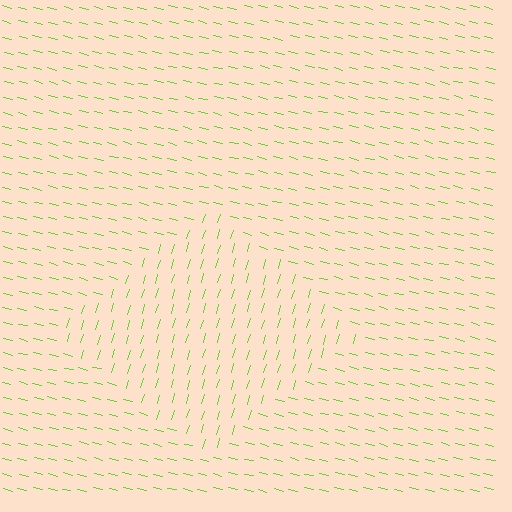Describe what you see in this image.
The image is filled with small lime line segments. A diamond region in the image has lines oriented differently from the surrounding lines, creating a visible texture boundary.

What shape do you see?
I see a diamond.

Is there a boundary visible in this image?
Yes, there is a texture boundary formed by a change in line orientation.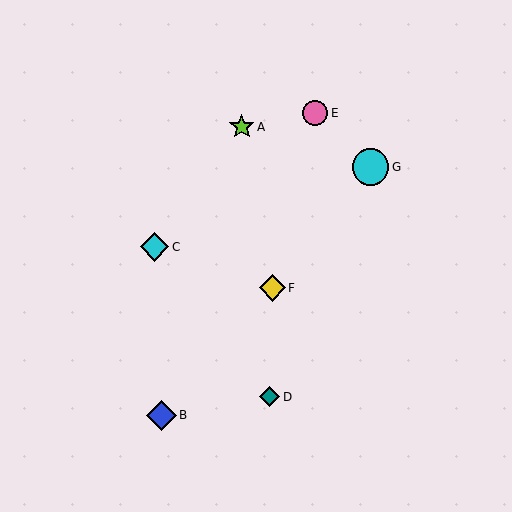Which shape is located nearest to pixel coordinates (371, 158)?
The cyan circle (labeled G) at (370, 167) is nearest to that location.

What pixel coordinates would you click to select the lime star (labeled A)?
Click at (242, 127) to select the lime star A.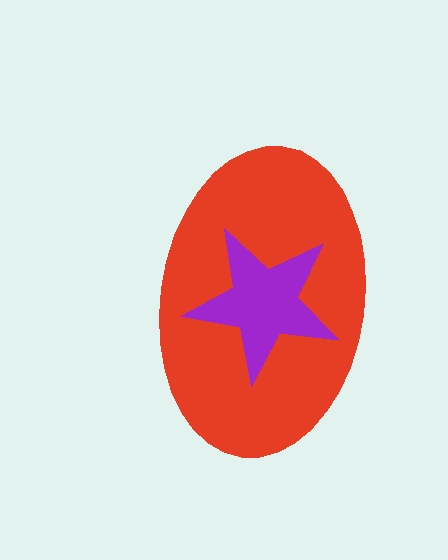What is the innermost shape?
The purple star.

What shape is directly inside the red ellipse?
The purple star.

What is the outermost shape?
The red ellipse.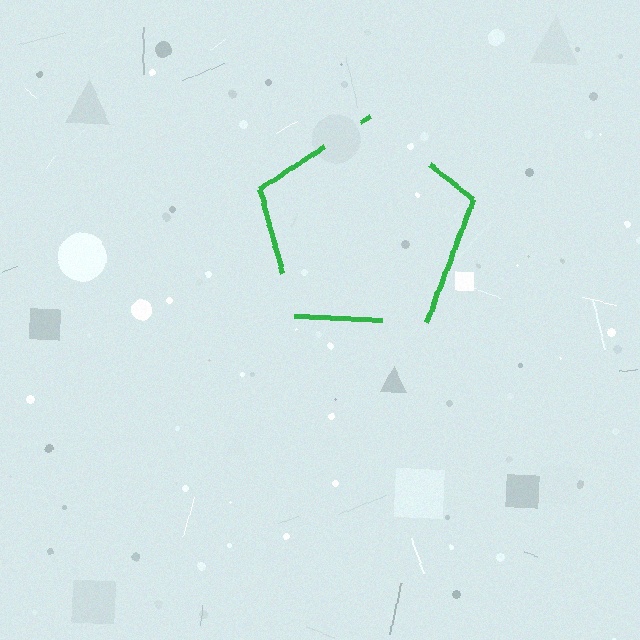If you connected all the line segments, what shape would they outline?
They would outline a pentagon.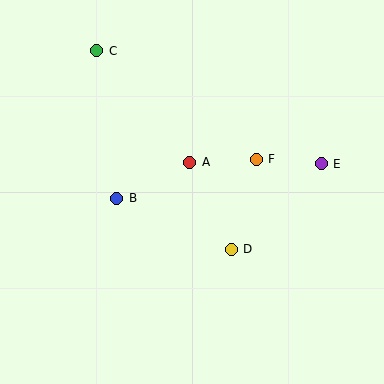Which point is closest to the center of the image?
Point A at (190, 162) is closest to the center.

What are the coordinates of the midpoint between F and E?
The midpoint between F and E is at (289, 162).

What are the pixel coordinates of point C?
Point C is at (97, 51).